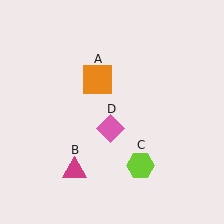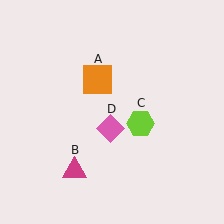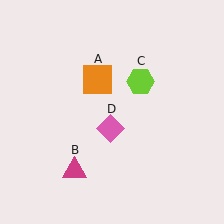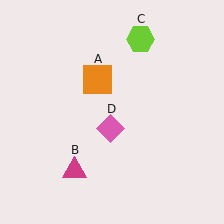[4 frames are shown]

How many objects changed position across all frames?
1 object changed position: lime hexagon (object C).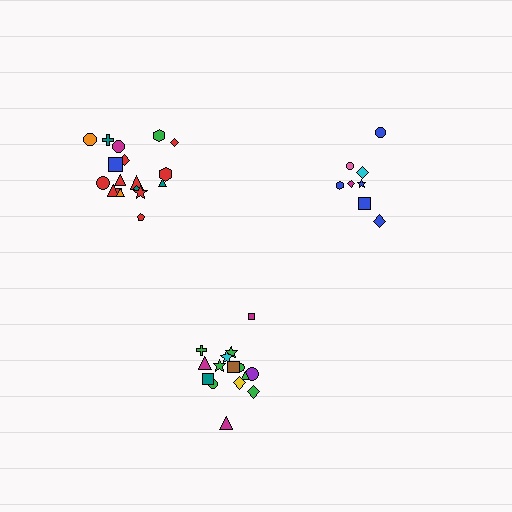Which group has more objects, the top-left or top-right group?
The top-left group.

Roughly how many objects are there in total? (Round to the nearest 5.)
Roughly 40 objects in total.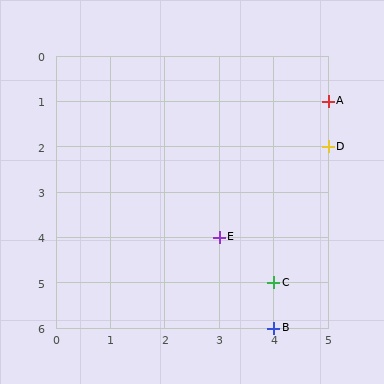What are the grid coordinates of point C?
Point C is at grid coordinates (4, 5).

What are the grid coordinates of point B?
Point B is at grid coordinates (4, 6).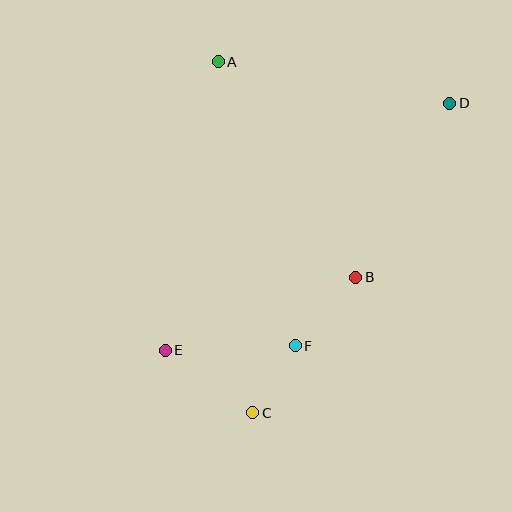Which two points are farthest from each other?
Points D and E are farthest from each other.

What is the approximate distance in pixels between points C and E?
The distance between C and E is approximately 108 pixels.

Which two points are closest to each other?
Points C and F are closest to each other.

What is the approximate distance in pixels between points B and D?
The distance between B and D is approximately 198 pixels.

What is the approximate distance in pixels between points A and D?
The distance between A and D is approximately 235 pixels.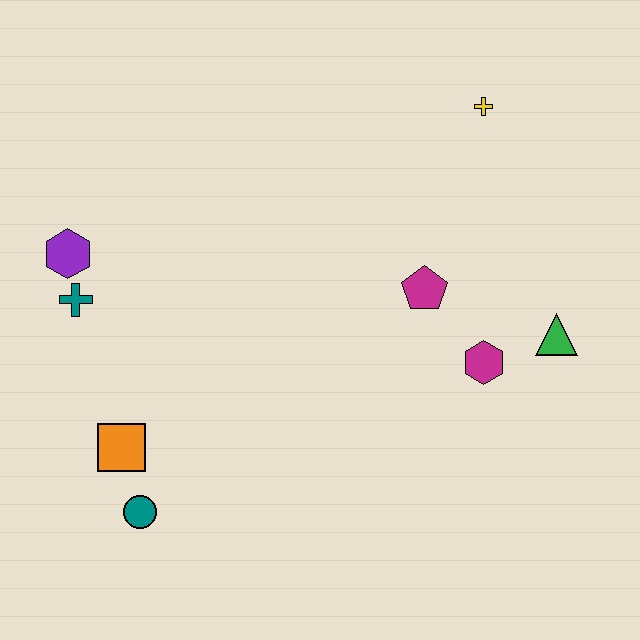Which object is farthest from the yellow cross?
The teal circle is farthest from the yellow cross.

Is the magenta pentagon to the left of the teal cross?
No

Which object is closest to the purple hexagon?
The teal cross is closest to the purple hexagon.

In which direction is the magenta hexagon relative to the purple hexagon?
The magenta hexagon is to the right of the purple hexagon.